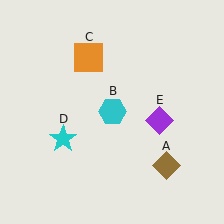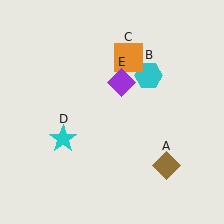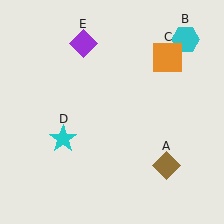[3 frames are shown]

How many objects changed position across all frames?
3 objects changed position: cyan hexagon (object B), orange square (object C), purple diamond (object E).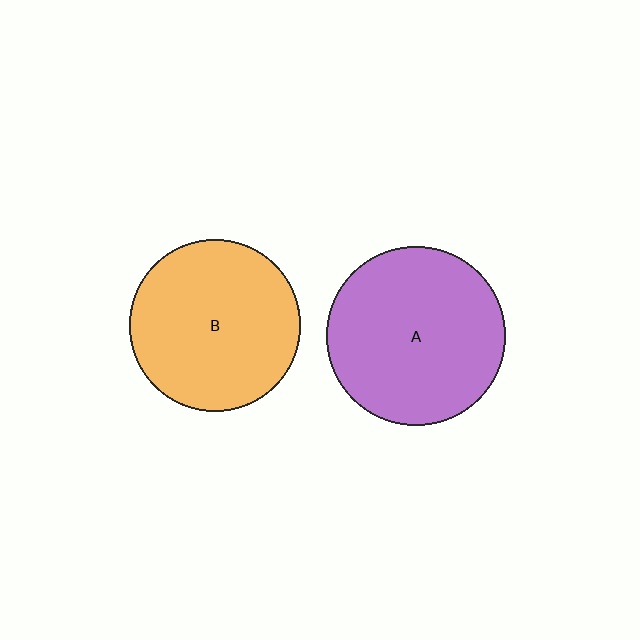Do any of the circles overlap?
No, none of the circles overlap.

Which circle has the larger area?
Circle A (purple).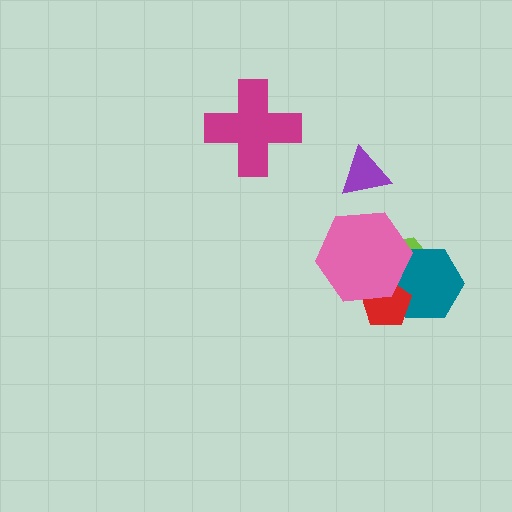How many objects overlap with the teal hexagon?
3 objects overlap with the teal hexagon.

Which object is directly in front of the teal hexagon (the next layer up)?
The red pentagon is directly in front of the teal hexagon.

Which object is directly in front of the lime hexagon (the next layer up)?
The teal hexagon is directly in front of the lime hexagon.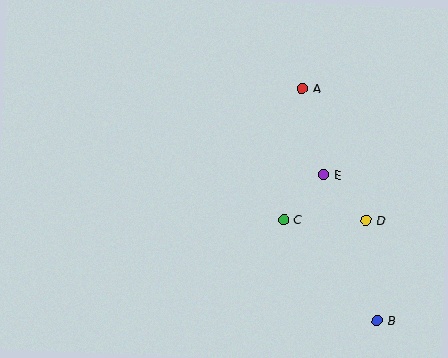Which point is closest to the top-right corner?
Point A is closest to the top-right corner.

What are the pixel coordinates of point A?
Point A is at (302, 88).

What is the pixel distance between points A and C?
The distance between A and C is 132 pixels.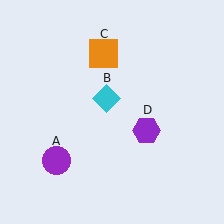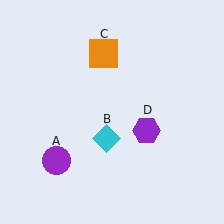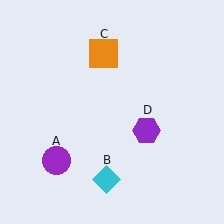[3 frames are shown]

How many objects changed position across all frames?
1 object changed position: cyan diamond (object B).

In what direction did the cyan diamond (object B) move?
The cyan diamond (object B) moved down.